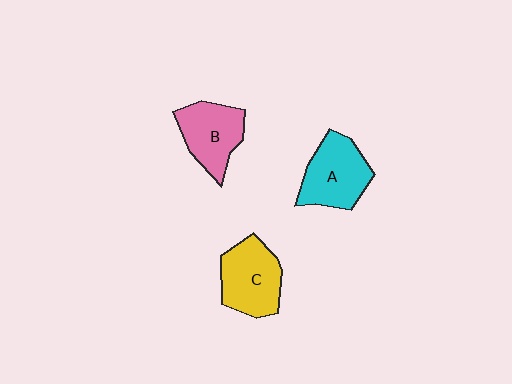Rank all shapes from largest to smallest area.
From largest to smallest: A (cyan), C (yellow), B (pink).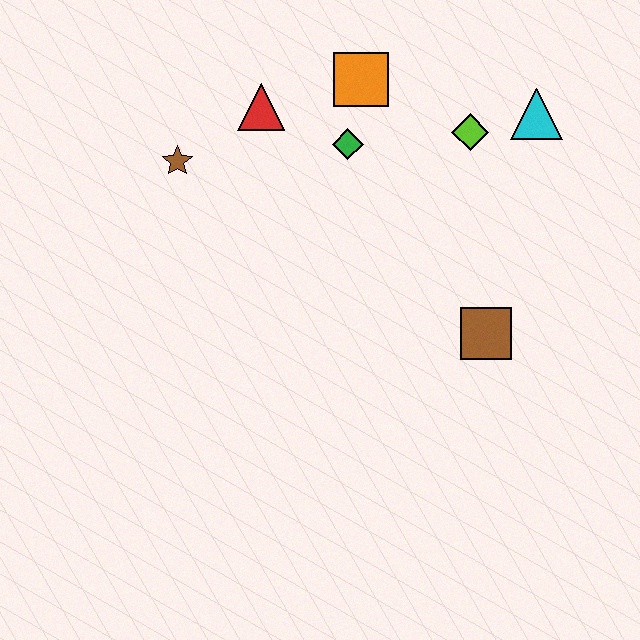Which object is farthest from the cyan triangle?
The brown star is farthest from the cyan triangle.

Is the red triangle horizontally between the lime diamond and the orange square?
No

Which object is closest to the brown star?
The red triangle is closest to the brown star.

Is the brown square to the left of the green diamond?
No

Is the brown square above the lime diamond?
No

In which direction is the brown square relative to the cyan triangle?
The brown square is below the cyan triangle.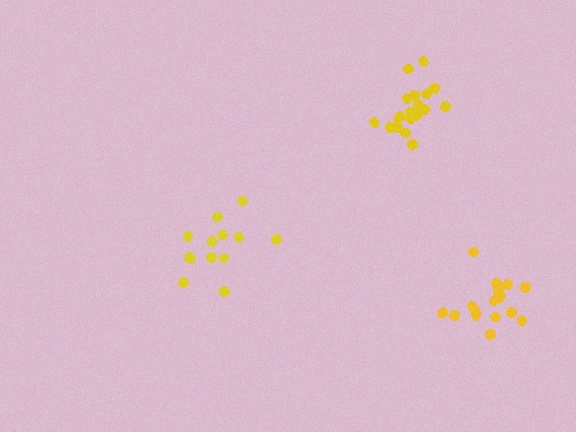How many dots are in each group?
Group 1: 19 dots, Group 2: 18 dots, Group 3: 13 dots (50 total).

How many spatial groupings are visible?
There are 3 spatial groupings.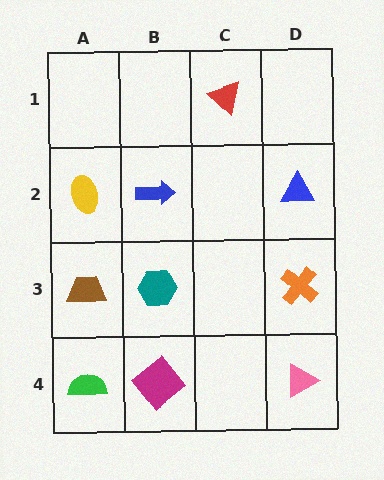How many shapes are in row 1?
1 shape.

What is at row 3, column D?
An orange cross.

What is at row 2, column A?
A yellow ellipse.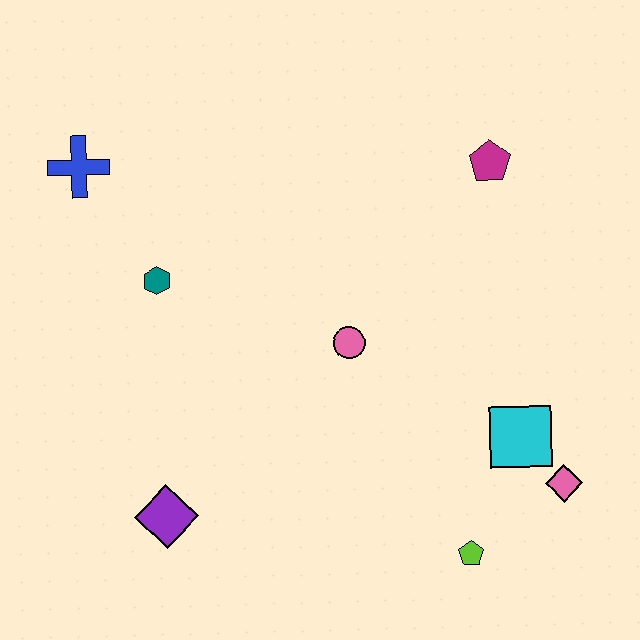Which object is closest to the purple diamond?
The teal hexagon is closest to the purple diamond.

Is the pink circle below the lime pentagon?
No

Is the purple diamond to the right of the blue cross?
Yes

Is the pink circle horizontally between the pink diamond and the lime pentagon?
No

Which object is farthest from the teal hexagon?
The pink diamond is farthest from the teal hexagon.